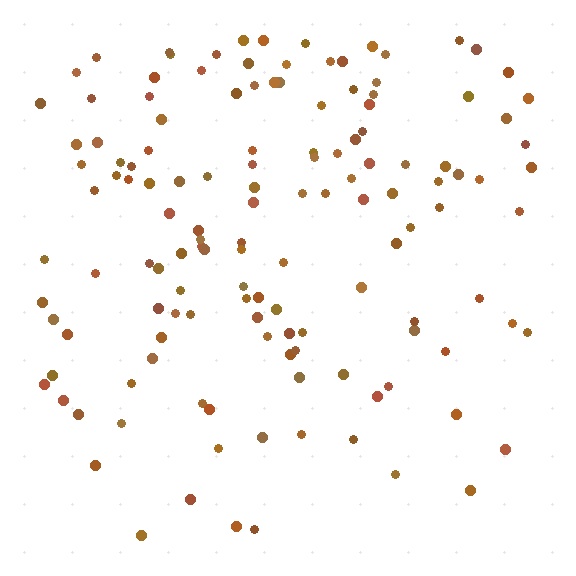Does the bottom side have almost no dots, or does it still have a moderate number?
Still a moderate number, just noticeably fewer than the top.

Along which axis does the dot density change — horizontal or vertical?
Vertical.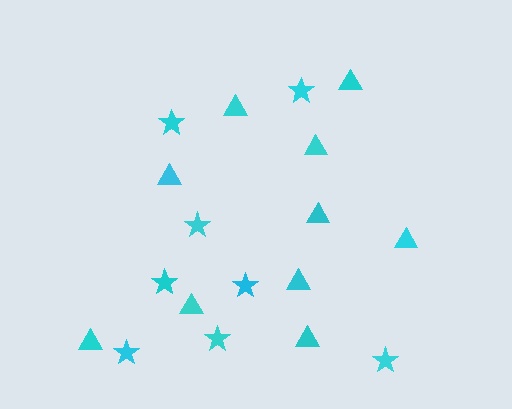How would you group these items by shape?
There are 2 groups: one group of triangles (10) and one group of stars (8).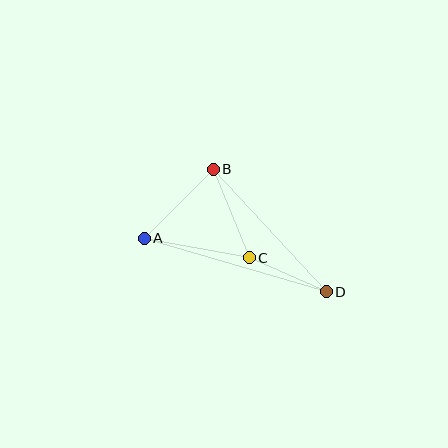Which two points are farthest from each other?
Points A and D are farthest from each other.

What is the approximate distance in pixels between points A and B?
The distance between A and B is approximately 97 pixels.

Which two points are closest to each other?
Points C and D are closest to each other.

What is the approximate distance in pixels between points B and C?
The distance between B and C is approximately 96 pixels.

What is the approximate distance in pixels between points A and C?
The distance between A and C is approximately 107 pixels.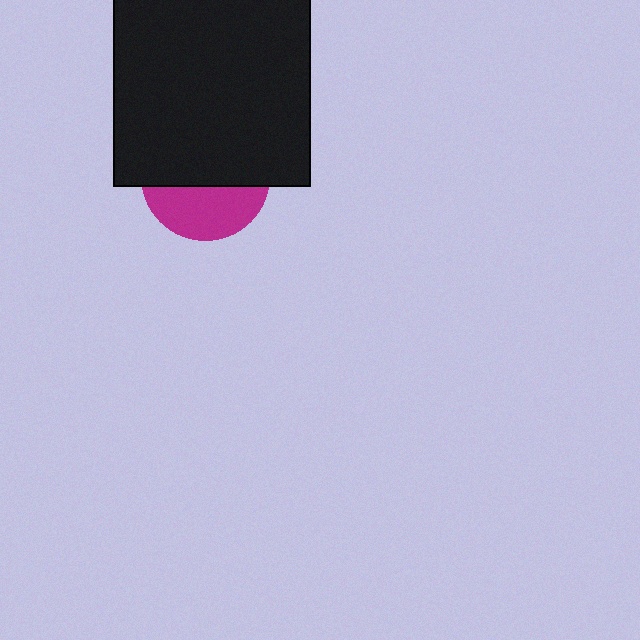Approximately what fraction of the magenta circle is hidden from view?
Roughly 61% of the magenta circle is hidden behind the black rectangle.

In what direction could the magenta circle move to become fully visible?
The magenta circle could move down. That would shift it out from behind the black rectangle entirely.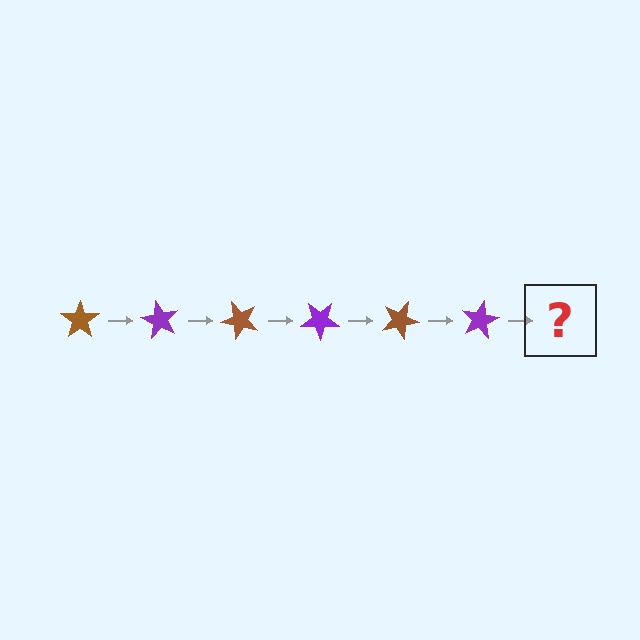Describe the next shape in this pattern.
It should be a brown star, rotated 360 degrees from the start.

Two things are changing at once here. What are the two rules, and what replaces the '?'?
The two rules are that it rotates 60 degrees each step and the color cycles through brown and purple. The '?' should be a brown star, rotated 360 degrees from the start.